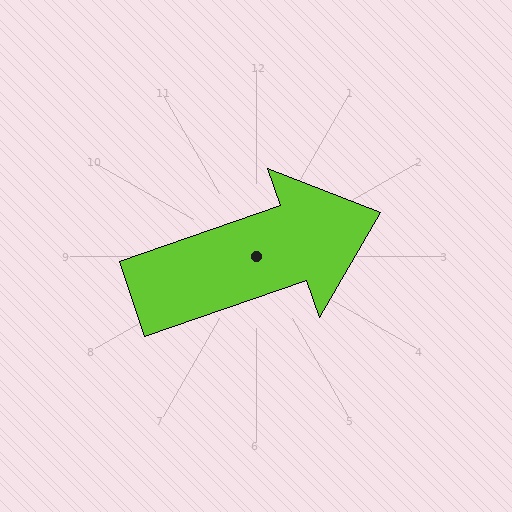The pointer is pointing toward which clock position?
Roughly 2 o'clock.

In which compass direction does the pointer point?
East.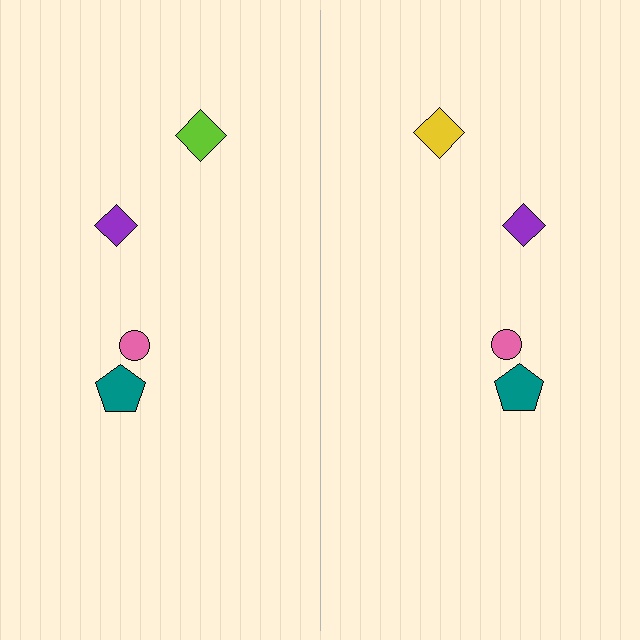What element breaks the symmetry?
The yellow diamond on the right side breaks the symmetry — its mirror counterpart is lime.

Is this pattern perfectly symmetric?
No, the pattern is not perfectly symmetric. The yellow diamond on the right side breaks the symmetry — its mirror counterpart is lime.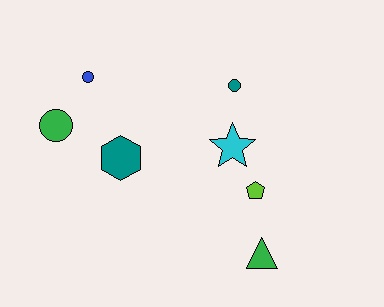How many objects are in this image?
There are 7 objects.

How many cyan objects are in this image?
There is 1 cyan object.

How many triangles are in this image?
There is 1 triangle.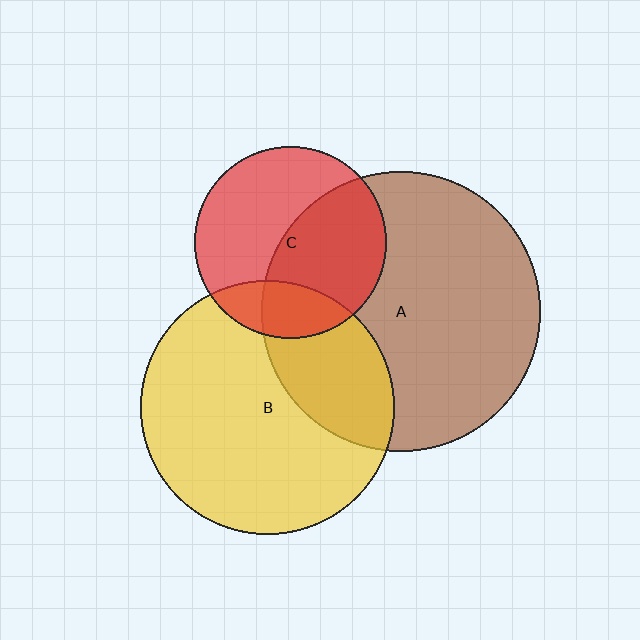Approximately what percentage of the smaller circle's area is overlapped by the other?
Approximately 20%.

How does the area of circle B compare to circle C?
Approximately 1.7 times.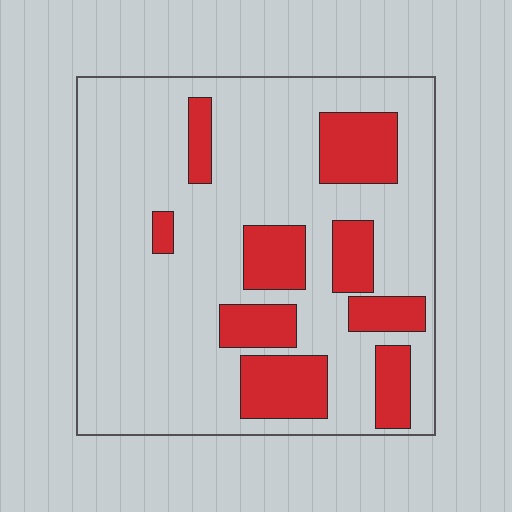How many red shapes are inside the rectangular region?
9.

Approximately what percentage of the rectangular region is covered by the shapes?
Approximately 25%.